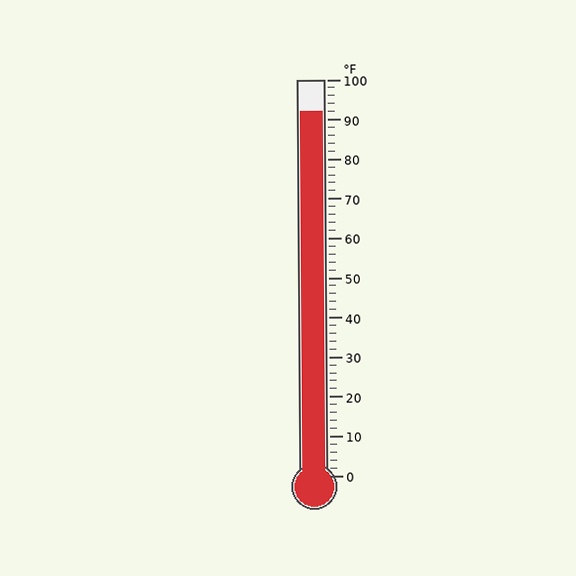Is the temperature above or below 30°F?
The temperature is above 30°F.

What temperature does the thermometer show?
The thermometer shows approximately 92°F.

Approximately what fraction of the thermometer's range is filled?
The thermometer is filled to approximately 90% of its range.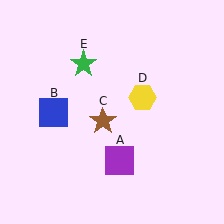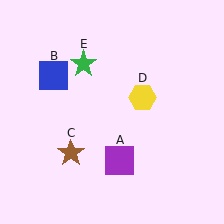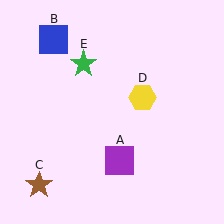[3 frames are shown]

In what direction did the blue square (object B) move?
The blue square (object B) moved up.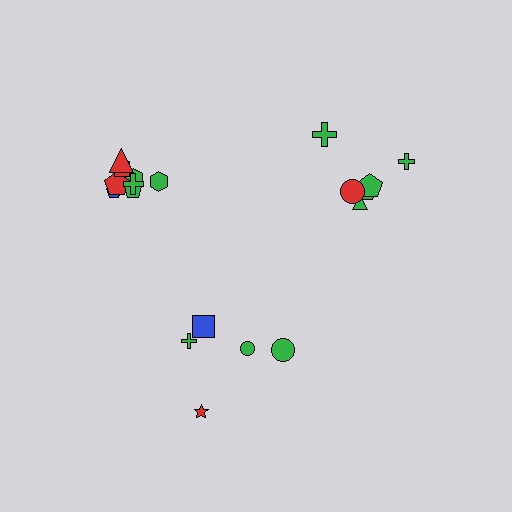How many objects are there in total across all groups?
There are 19 objects.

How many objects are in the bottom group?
There are 5 objects.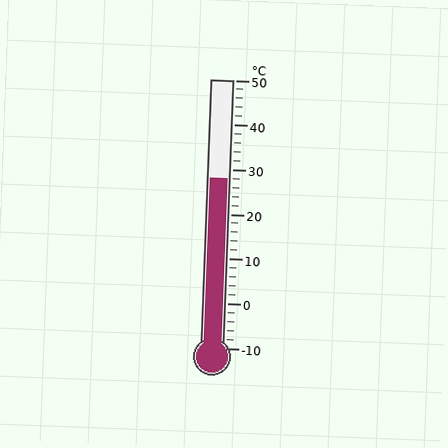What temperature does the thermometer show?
The thermometer shows approximately 28°C.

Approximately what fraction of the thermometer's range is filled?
The thermometer is filled to approximately 65% of its range.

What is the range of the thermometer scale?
The thermometer scale ranges from -10°C to 50°C.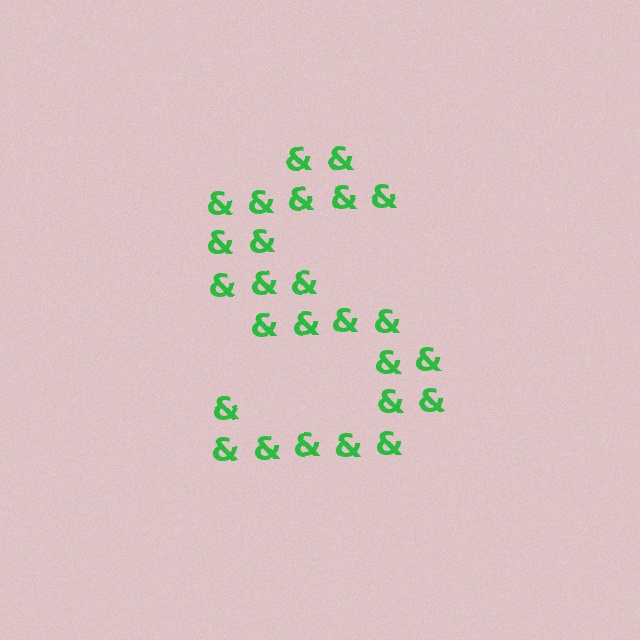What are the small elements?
The small elements are ampersands.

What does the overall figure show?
The overall figure shows the letter S.